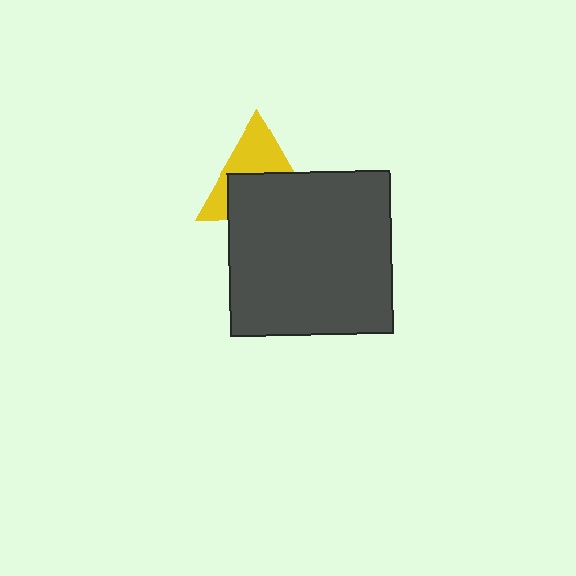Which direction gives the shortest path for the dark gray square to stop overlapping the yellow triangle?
Moving down gives the shortest separation.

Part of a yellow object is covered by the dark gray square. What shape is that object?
It is a triangle.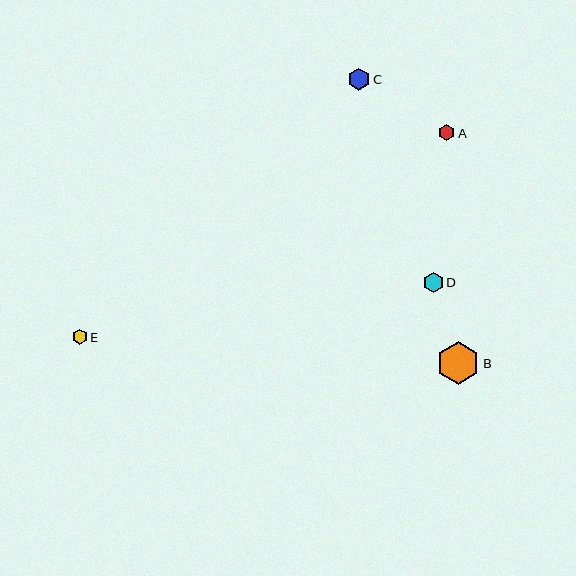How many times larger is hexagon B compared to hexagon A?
Hexagon B is approximately 2.7 times the size of hexagon A.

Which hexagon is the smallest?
Hexagon E is the smallest with a size of approximately 15 pixels.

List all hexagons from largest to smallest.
From largest to smallest: B, C, D, A, E.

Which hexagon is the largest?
Hexagon B is the largest with a size of approximately 43 pixels.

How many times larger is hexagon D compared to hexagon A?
Hexagon D is approximately 1.3 times the size of hexagon A.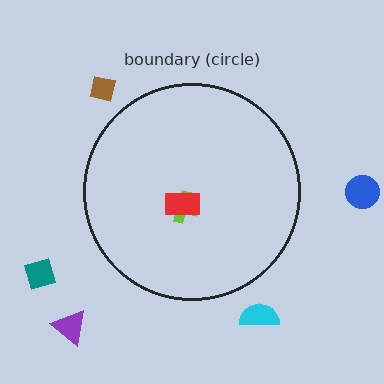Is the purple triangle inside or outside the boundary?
Outside.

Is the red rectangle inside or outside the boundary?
Inside.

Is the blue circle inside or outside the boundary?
Outside.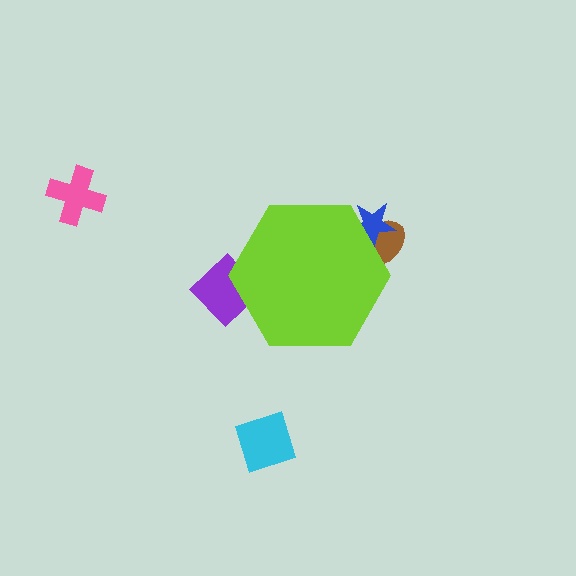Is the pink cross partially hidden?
No, the pink cross is fully visible.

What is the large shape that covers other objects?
A lime hexagon.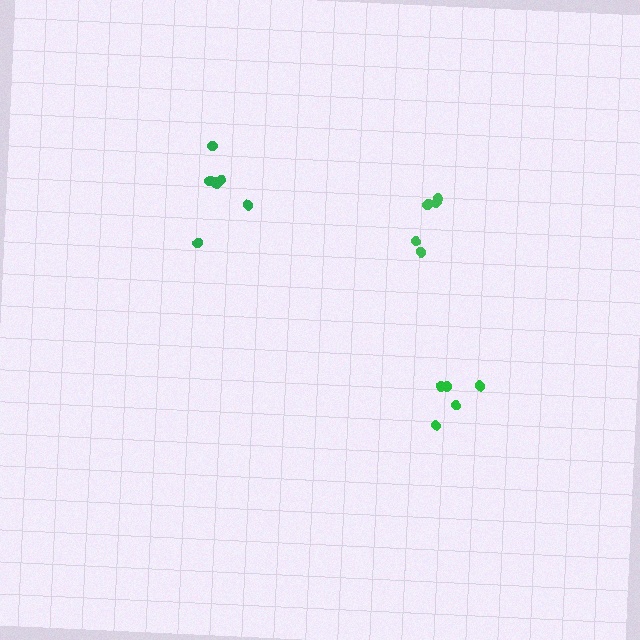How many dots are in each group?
Group 1: 5 dots, Group 2: 5 dots, Group 3: 7 dots (17 total).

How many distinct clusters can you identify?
There are 3 distinct clusters.